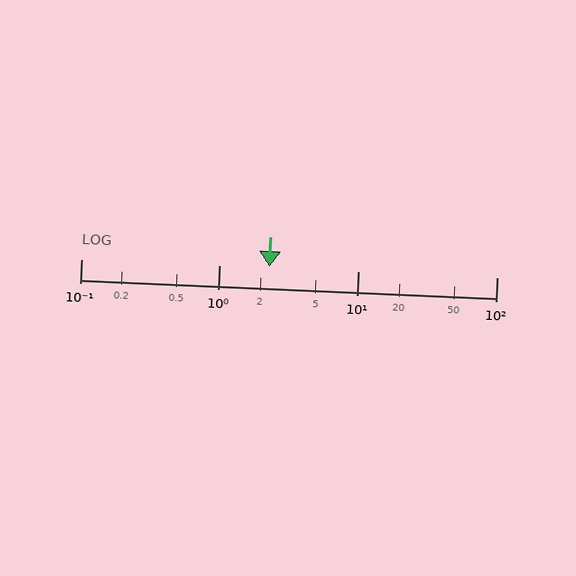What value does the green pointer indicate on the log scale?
The pointer indicates approximately 2.3.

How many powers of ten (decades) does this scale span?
The scale spans 3 decades, from 0.1 to 100.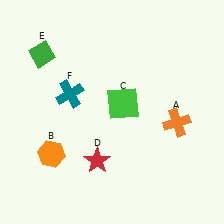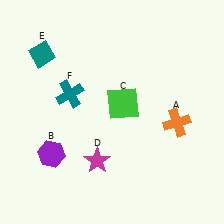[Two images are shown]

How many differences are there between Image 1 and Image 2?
There are 3 differences between the two images.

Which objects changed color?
B changed from orange to purple. D changed from red to magenta. E changed from green to teal.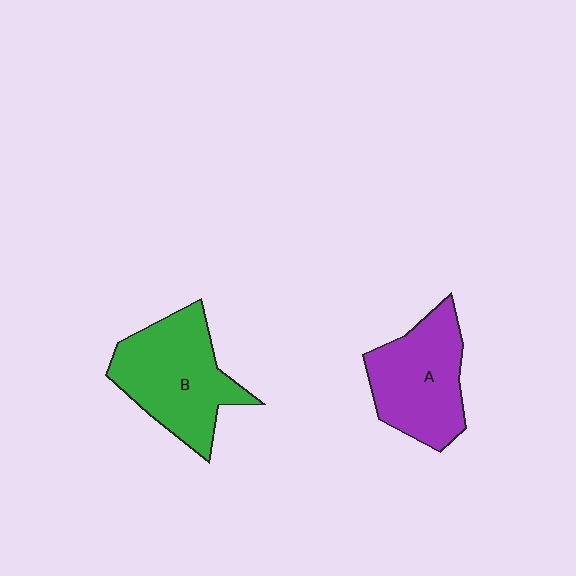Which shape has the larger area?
Shape B (green).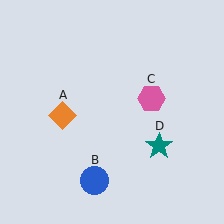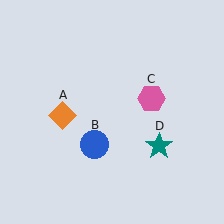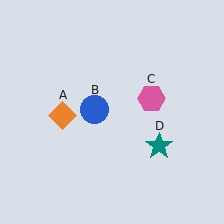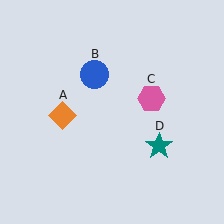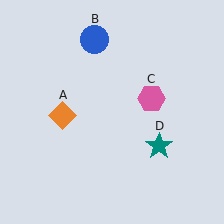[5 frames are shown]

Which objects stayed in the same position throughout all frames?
Orange diamond (object A) and pink hexagon (object C) and teal star (object D) remained stationary.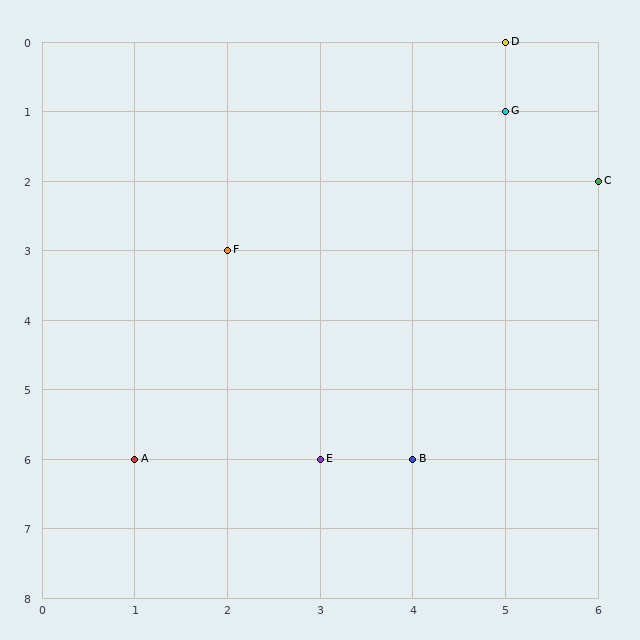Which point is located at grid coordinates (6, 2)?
Point C is at (6, 2).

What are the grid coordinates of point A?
Point A is at grid coordinates (1, 6).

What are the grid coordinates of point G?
Point G is at grid coordinates (5, 1).